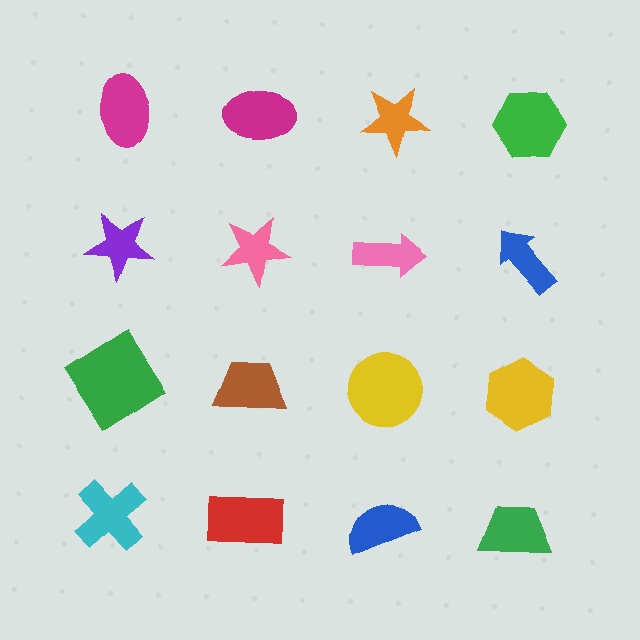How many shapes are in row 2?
4 shapes.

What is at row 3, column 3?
A yellow circle.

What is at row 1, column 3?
An orange star.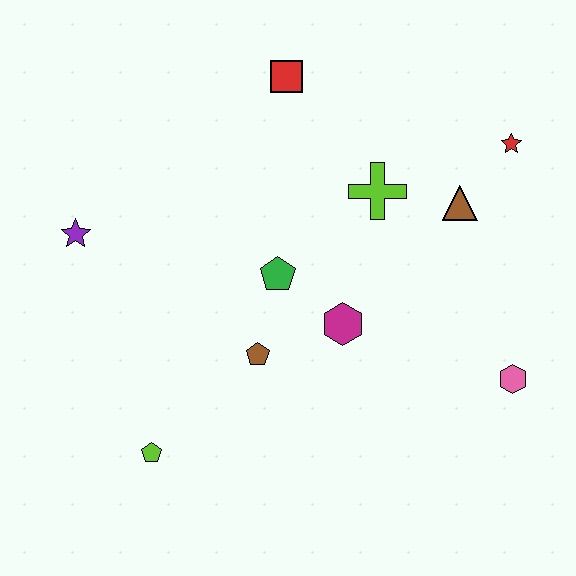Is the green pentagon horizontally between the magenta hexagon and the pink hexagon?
No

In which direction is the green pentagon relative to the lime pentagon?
The green pentagon is above the lime pentagon.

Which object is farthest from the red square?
The lime pentagon is farthest from the red square.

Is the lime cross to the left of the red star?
Yes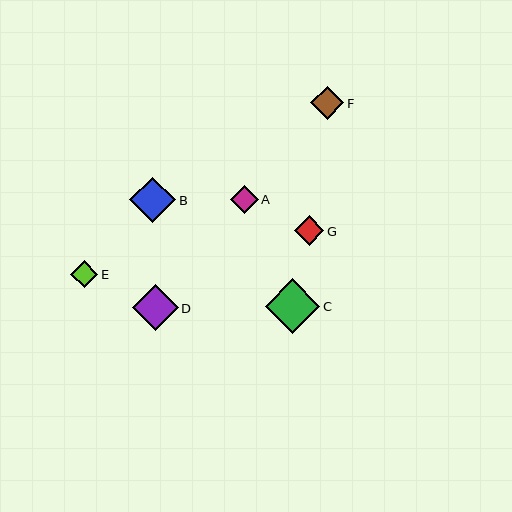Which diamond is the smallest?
Diamond E is the smallest with a size of approximately 27 pixels.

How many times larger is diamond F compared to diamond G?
Diamond F is approximately 1.1 times the size of diamond G.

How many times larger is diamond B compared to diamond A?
Diamond B is approximately 1.6 times the size of diamond A.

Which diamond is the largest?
Diamond C is the largest with a size of approximately 55 pixels.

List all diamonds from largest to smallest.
From largest to smallest: C, D, B, F, G, A, E.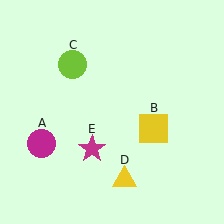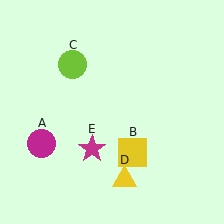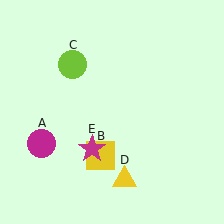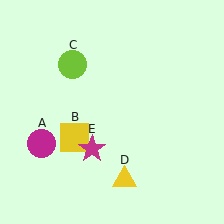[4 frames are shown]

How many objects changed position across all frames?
1 object changed position: yellow square (object B).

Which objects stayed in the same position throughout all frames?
Magenta circle (object A) and lime circle (object C) and yellow triangle (object D) and magenta star (object E) remained stationary.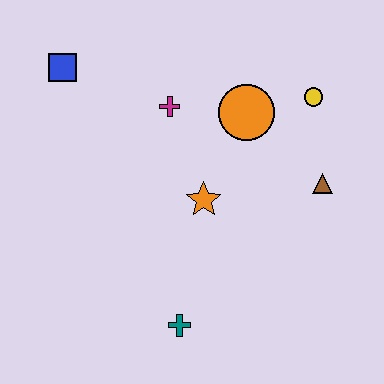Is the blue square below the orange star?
No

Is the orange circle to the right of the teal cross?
Yes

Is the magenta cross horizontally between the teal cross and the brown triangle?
No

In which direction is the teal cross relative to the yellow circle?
The teal cross is below the yellow circle.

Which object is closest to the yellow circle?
The orange circle is closest to the yellow circle.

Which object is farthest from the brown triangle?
The blue square is farthest from the brown triangle.